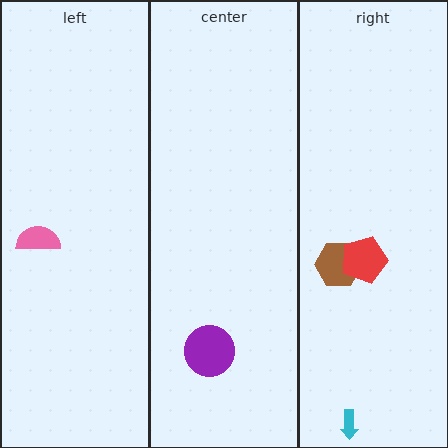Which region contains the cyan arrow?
The right region.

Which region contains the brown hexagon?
The right region.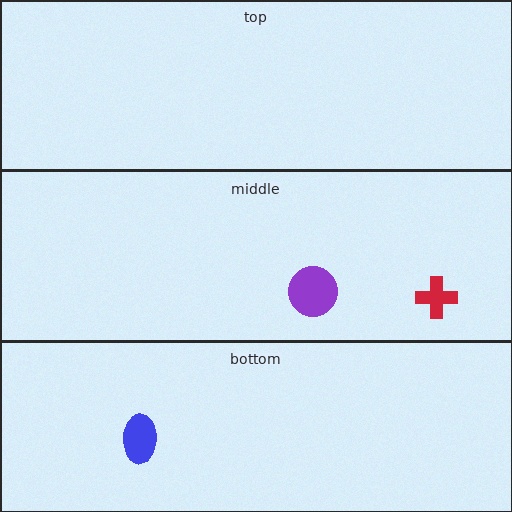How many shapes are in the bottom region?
1.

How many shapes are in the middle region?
2.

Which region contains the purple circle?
The middle region.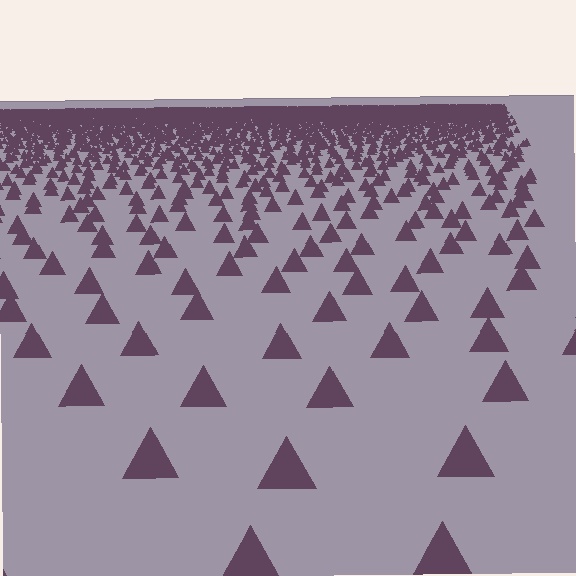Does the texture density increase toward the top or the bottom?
Density increases toward the top.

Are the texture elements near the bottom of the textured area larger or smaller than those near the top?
Larger. Near the bottom, elements are closer to the viewer and appear at a bigger on-screen size.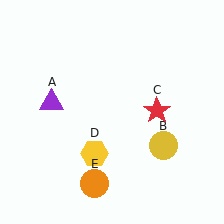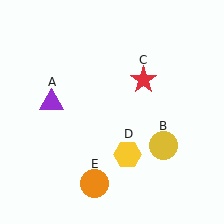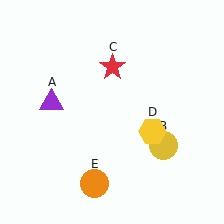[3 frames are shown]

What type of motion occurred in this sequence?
The red star (object C), yellow hexagon (object D) rotated counterclockwise around the center of the scene.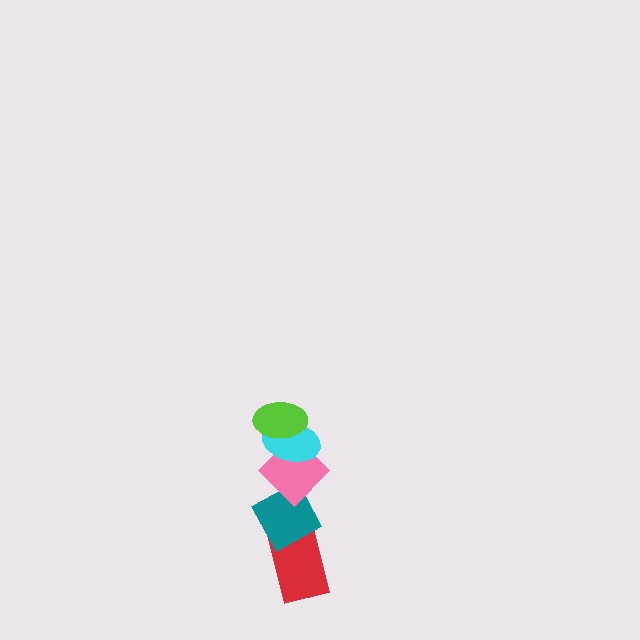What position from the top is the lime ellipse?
The lime ellipse is 1st from the top.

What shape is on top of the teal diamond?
The pink diamond is on top of the teal diamond.